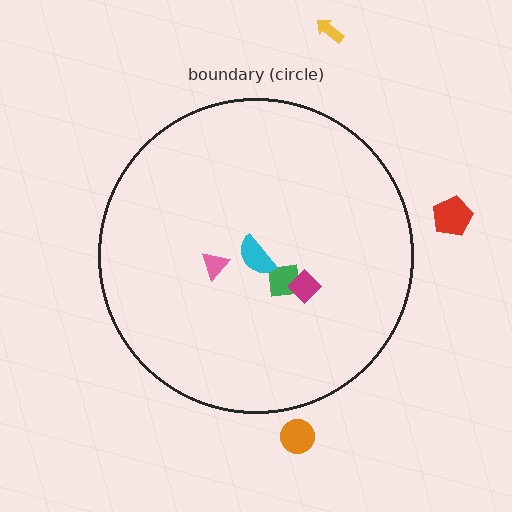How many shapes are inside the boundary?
4 inside, 3 outside.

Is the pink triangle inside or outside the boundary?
Inside.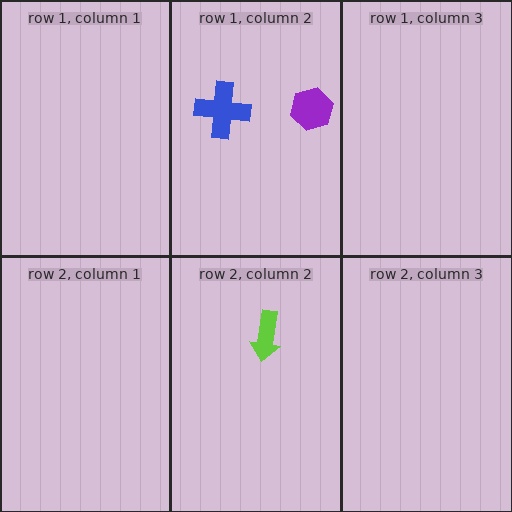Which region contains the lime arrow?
The row 2, column 2 region.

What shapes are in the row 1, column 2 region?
The blue cross, the purple hexagon.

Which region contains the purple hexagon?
The row 1, column 2 region.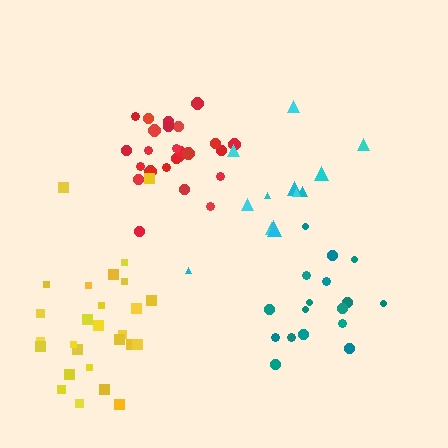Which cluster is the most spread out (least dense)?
Cyan.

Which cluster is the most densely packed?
Red.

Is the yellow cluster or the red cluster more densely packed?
Red.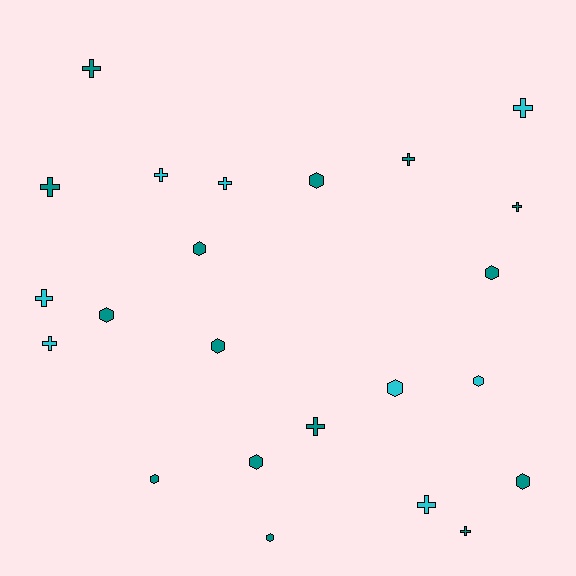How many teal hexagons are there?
There are 9 teal hexagons.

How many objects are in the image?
There are 23 objects.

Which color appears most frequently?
Teal, with 15 objects.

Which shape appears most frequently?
Cross, with 12 objects.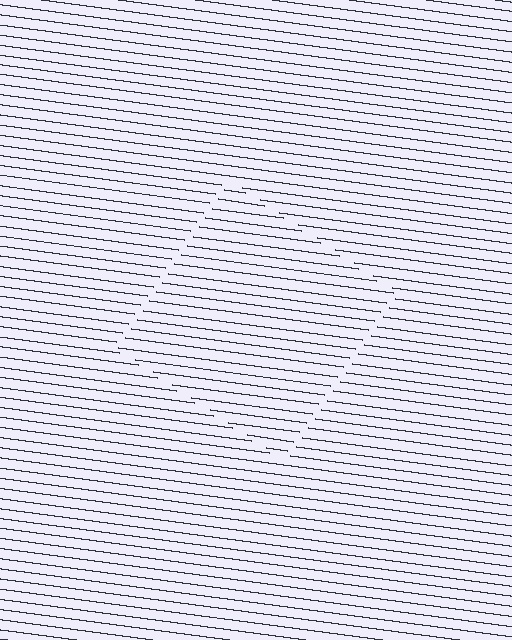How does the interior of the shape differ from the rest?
The interior of the shape contains the same grating, shifted by half a period — the contour is defined by the phase discontinuity where line-ends from the inner and outer gratings abut.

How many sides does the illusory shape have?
4 sides — the line-ends trace a square.